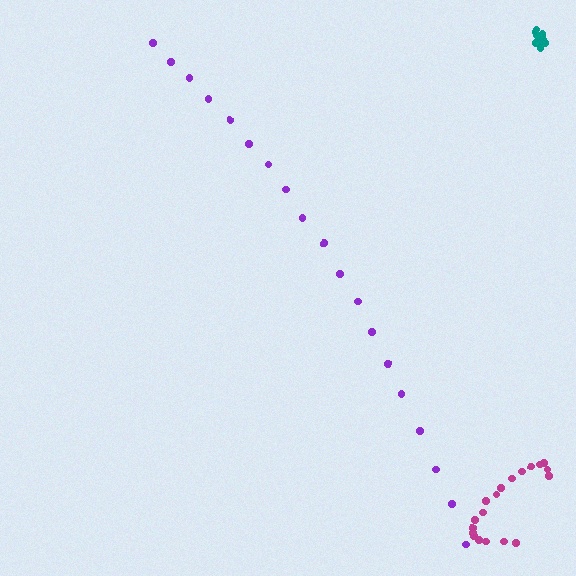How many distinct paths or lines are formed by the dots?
There are 3 distinct paths.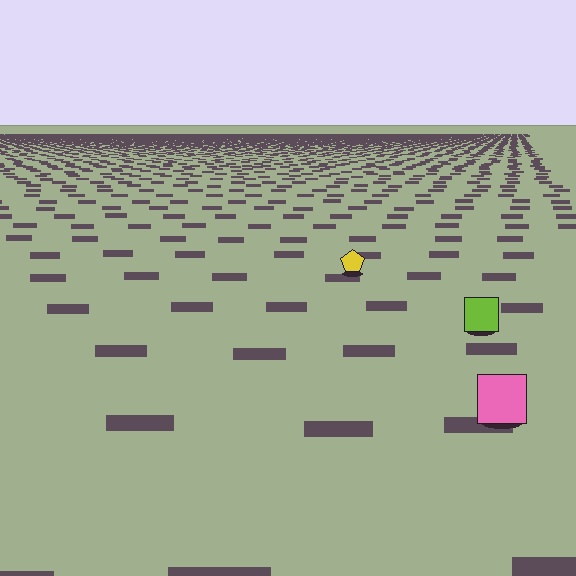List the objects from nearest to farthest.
From nearest to farthest: the pink square, the lime square, the yellow pentagon.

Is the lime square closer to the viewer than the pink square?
No. The pink square is closer — you can tell from the texture gradient: the ground texture is coarser near it.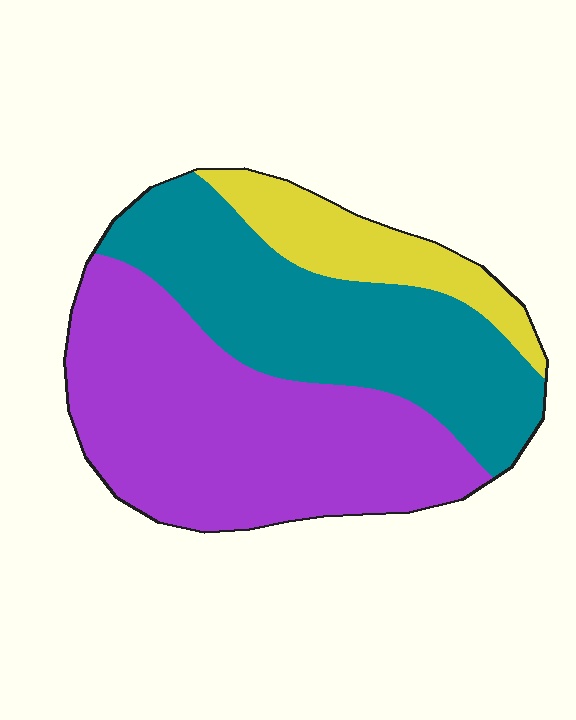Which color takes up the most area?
Purple, at roughly 50%.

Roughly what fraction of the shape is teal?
Teal covers around 40% of the shape.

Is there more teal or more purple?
Purple.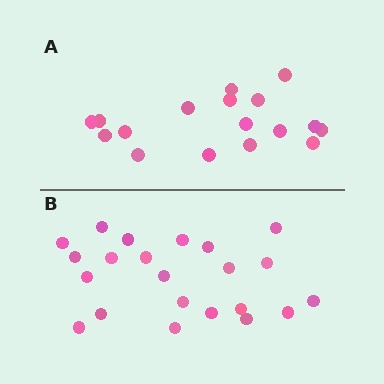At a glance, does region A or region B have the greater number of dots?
Region B (the bottom region) has more dots.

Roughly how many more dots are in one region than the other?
Region B has about 5 more dots than region A.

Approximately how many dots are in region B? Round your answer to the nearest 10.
About 20 dots. (The exact count is 22, which rounds to 20.)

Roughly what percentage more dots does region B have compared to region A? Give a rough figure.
About 30% more.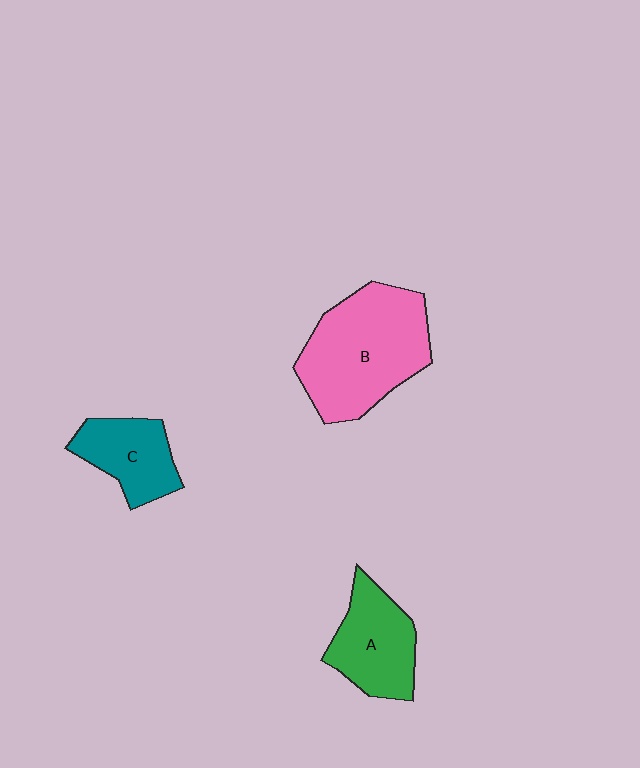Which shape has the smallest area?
Shape C (teal).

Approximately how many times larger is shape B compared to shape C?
Approximately 2.0 times.